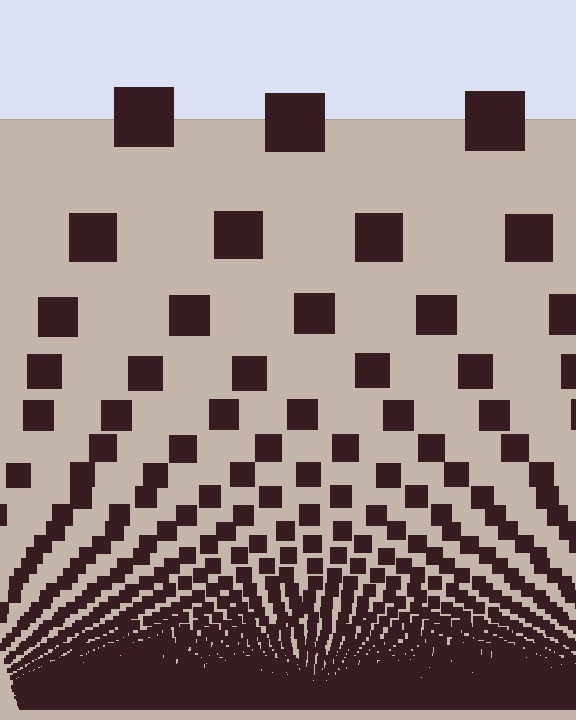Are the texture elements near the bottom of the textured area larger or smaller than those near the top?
Smaller. The gradient is inverted — elements near the bottom are smaller and denser.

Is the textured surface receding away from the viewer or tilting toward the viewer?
The surface appears to tilt toward the viewer. Texture elements get larger and sparser toward the top.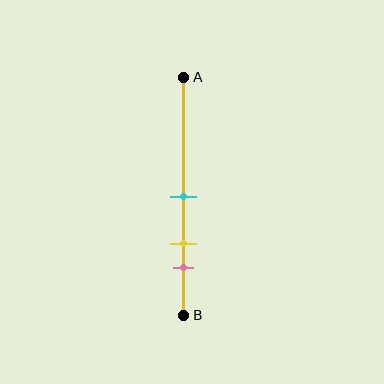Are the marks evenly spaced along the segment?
Yes, the marks are approximately evenly spaced.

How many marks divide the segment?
There are 3 marks dividing the segment.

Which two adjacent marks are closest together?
The yellow and pink marks are the closest adjacent pair.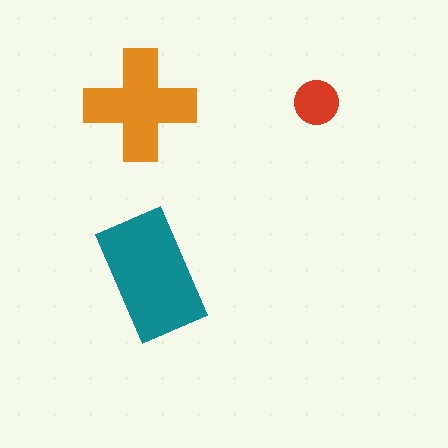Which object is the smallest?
The red circle.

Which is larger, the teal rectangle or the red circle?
The teal rectangle.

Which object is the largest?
The teal rectangle.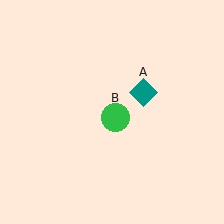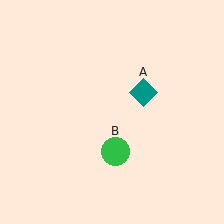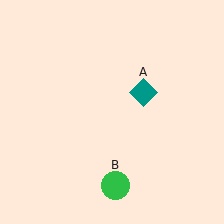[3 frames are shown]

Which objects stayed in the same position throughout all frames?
Teal diamond (object A) remained stationary.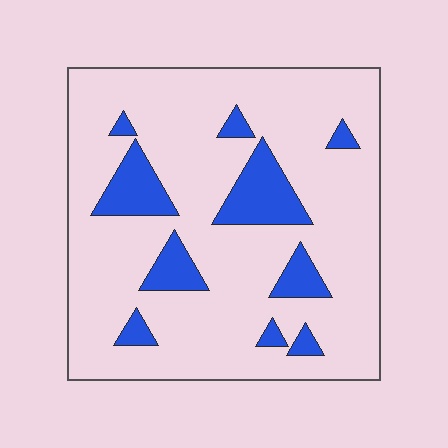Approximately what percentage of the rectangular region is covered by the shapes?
Approximately 15%.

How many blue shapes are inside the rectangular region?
10.